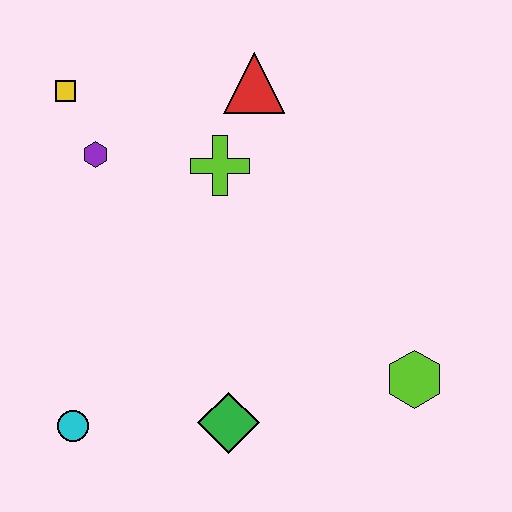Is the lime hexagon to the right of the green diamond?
Yes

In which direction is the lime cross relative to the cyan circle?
The lime cross is above the cyan circle.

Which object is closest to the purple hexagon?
The yellow square is closest to the purple hexagon.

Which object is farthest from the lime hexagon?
The yellow square is farthest from the lime hexagon.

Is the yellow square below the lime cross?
No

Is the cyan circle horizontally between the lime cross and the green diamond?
No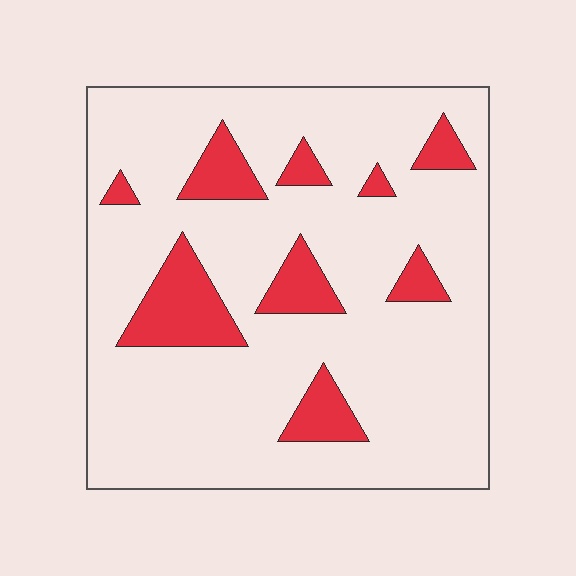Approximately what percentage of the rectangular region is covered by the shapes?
Approximately 15%.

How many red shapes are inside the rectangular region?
9.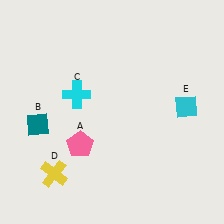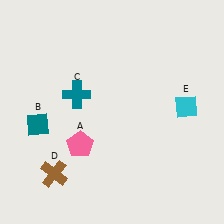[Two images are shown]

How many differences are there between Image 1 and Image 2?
There are 2 differences between the two images.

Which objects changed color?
C changed from cyan to teal. D changed from yellow to brown.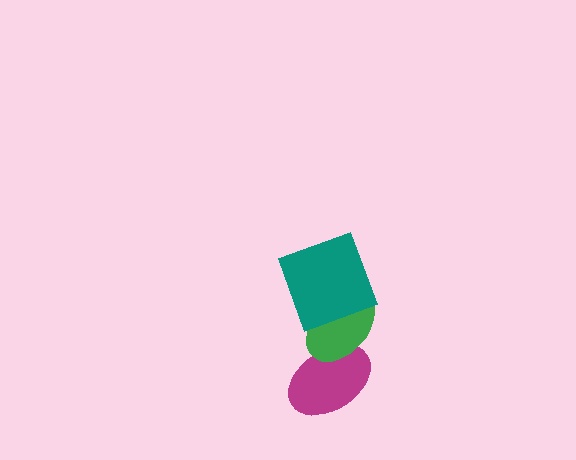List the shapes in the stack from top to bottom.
From top to bottom: the teal square, the green ellipse, the magenta ellipse.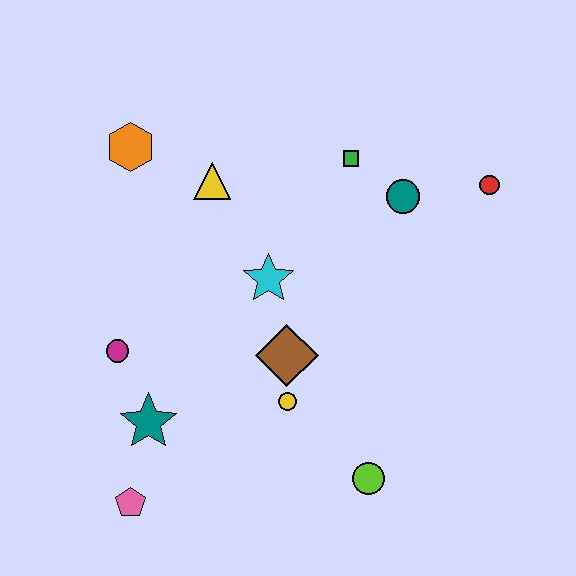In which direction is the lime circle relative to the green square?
The lime circle is below the green square.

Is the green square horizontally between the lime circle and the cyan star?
Yes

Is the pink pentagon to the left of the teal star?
Yes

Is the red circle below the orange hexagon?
Yes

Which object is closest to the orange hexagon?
The yellow triangle is closest to the orange hexagon.